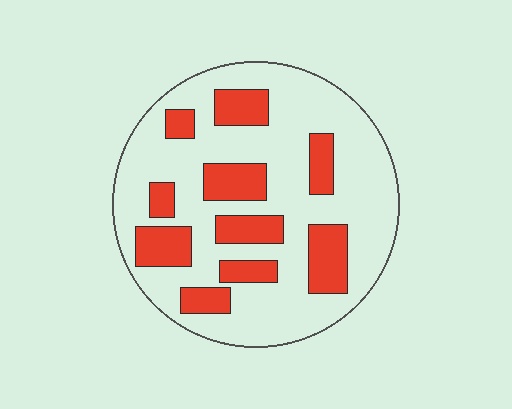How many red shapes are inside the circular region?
10.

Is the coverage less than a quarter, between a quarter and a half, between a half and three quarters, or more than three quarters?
Between a quarter and a half.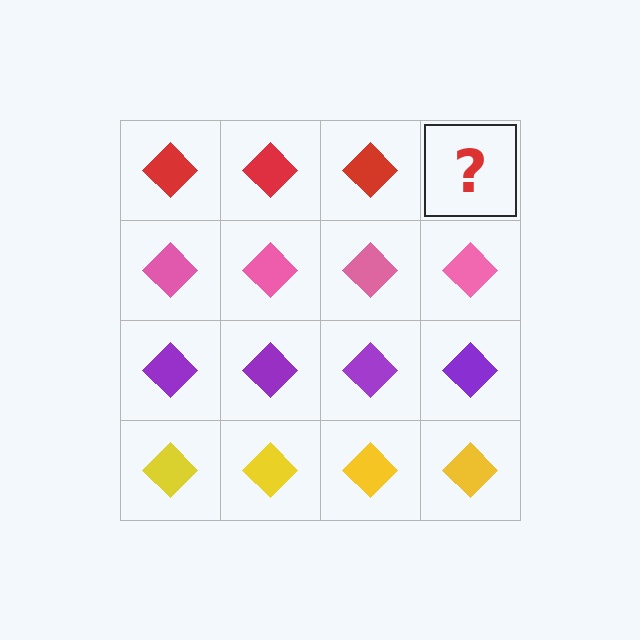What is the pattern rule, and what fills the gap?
The rule is that each row has a consistent color. The gap should be filled with a red diamond.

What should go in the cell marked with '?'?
The missing cell should contain a red diamond.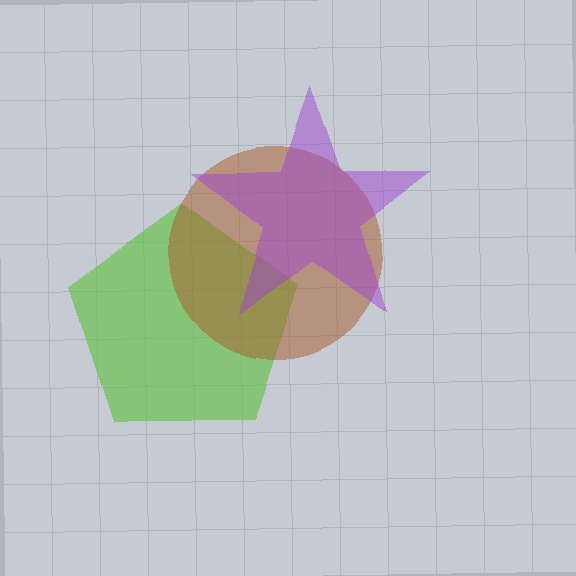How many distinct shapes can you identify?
There are 3 distinct shapes: a lime pentagon, a brown circle, a purple star.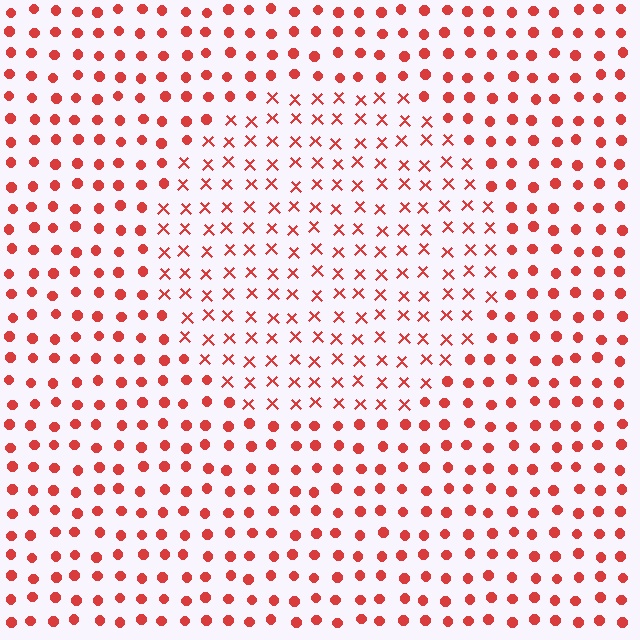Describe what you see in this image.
The image is filled with small red elements arranged in a uniform grid. A circle-shaped region contains X marks, while the surrounding area contains circles. The boundary is defined purely by the change in element shape.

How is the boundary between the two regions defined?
The boundary is defined by a change in element shape: X marks inside vs. circles outside. All elements share the same color and spacing.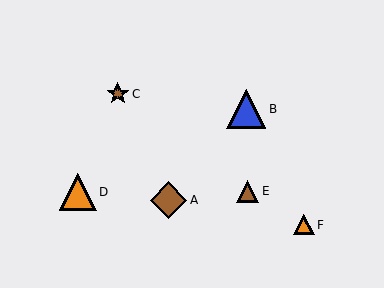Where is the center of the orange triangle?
The center of the orange triangle is at (78, 192).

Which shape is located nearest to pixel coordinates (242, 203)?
The brown triangle (labeled E) at (248, 191) is nearest to that location.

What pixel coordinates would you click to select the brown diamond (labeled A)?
Click at (168, 200) to select the brown diamond A.